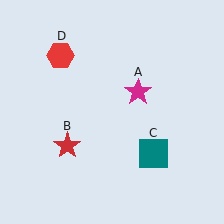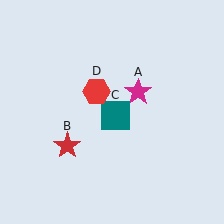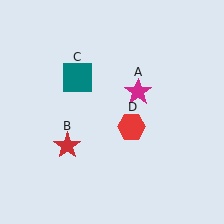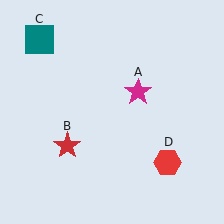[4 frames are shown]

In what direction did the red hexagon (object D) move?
The red hexagon (object D) moved down and to the right.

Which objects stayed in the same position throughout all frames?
Magenta star (object A) and red star (object B) remained stationary.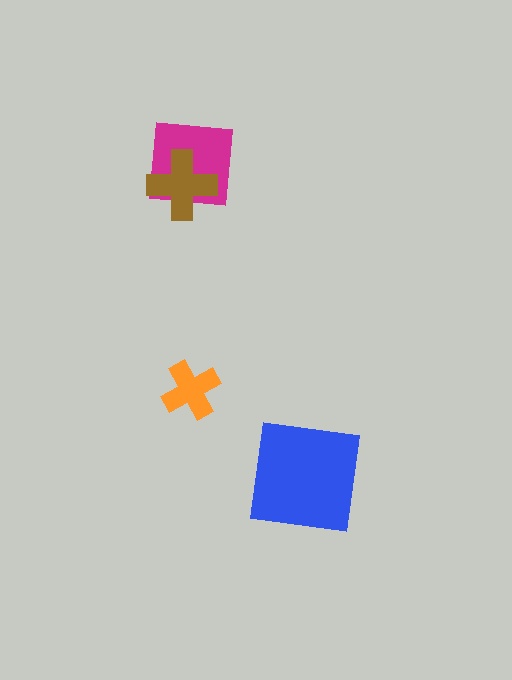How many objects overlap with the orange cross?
0 objects overlap with the orange cross.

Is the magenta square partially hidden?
Yes, it is partially covered by another shape.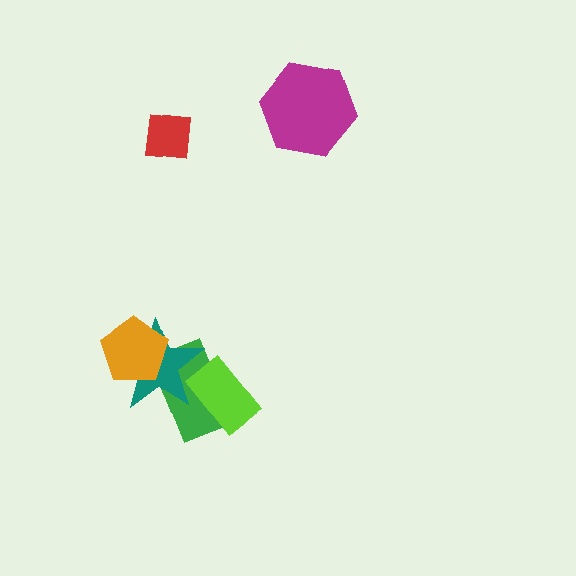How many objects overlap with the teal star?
3 objects overlap with the teal star.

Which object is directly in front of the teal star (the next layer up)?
The orange pentagon is directly in front of the teal star.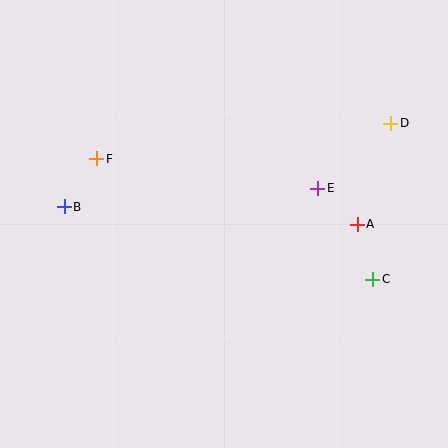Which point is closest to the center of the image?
Point E at (318, 188) is closest to the center.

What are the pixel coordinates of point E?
Point E is at (318, 188).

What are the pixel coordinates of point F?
Point F is at (97, 159).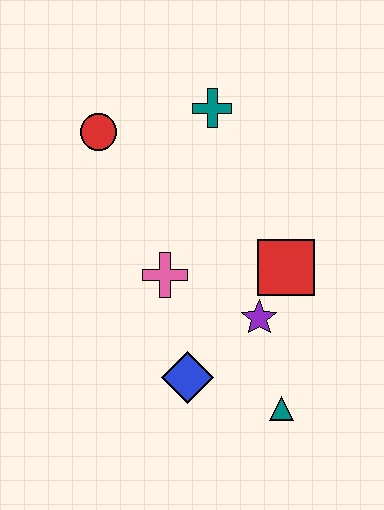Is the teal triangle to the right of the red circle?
Yes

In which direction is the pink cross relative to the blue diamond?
The pink cross is above the blue diamond.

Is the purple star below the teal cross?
Yes